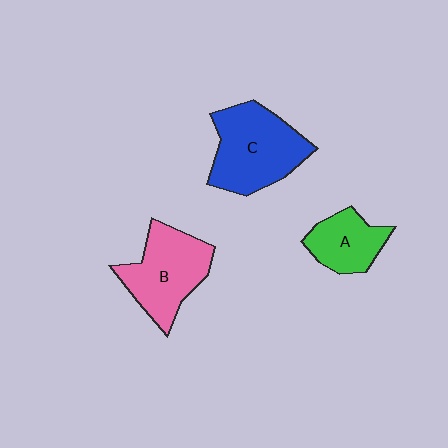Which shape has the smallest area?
Shape A (green).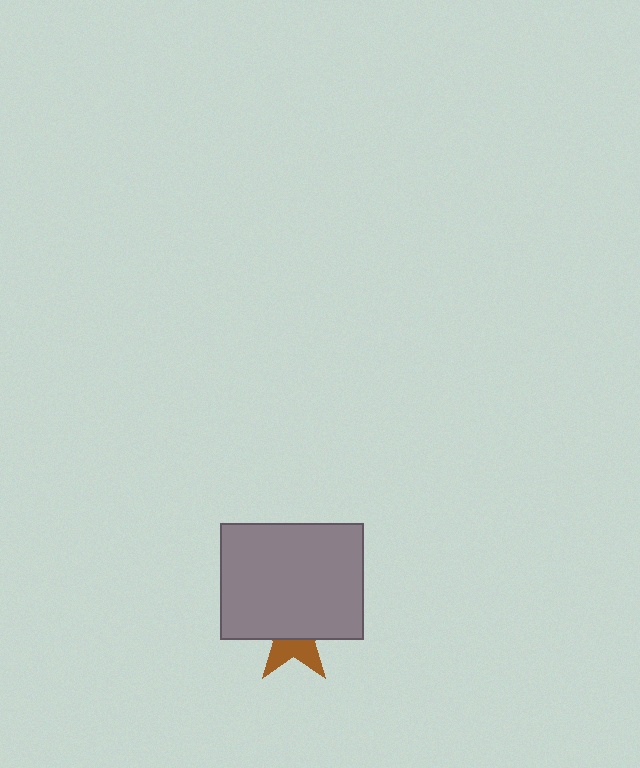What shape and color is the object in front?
The object in front is a gray rectangle.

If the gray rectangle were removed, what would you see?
You would see the complete brown star.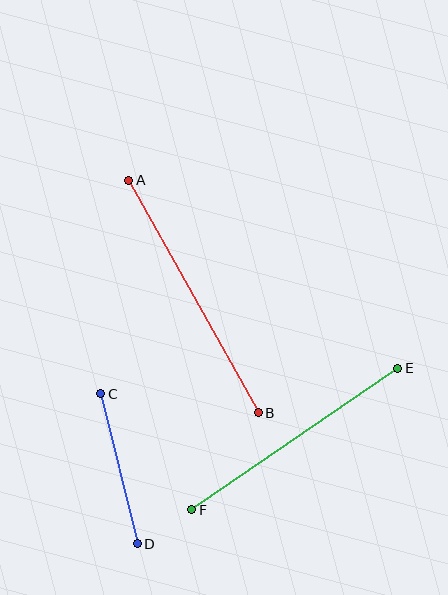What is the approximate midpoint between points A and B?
The midpoint is at approximately (193, 297) pixels.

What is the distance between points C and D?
The distance is approximately 154 pixels.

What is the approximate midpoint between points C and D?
The midpoint is at approximately (119, 469) pixels.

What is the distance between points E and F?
The distance is approximately 250 pixels.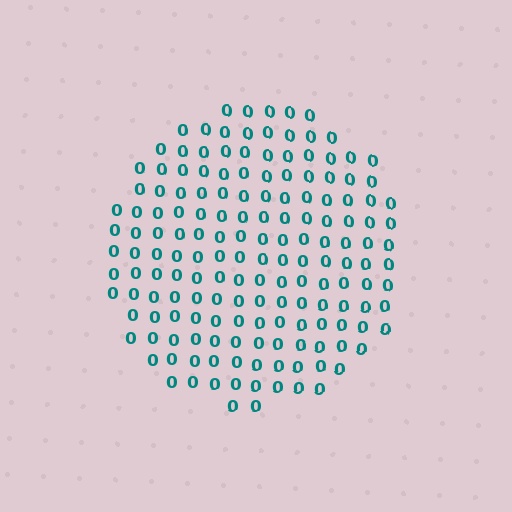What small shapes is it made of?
It is made of small digit 0's.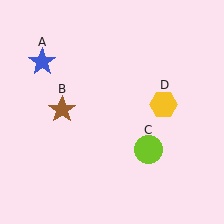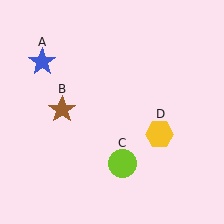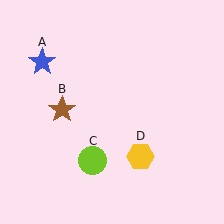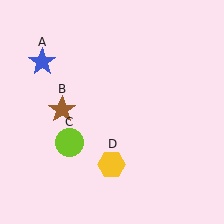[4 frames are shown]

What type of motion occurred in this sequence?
The lime circle (object C), yellow hexagon (object D) rotated clockwise around the center of the scene.